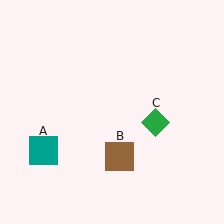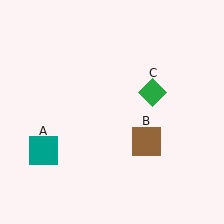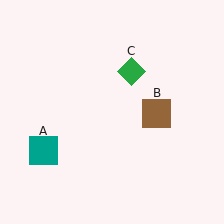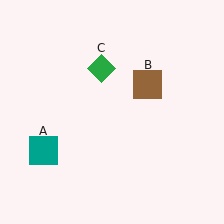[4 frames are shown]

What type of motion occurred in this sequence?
The brown square (object B), green diamond (object C) rotated counterclockwise around the center of the scene.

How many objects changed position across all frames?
2 objects changed position: brown square (object B), green diamond (object C).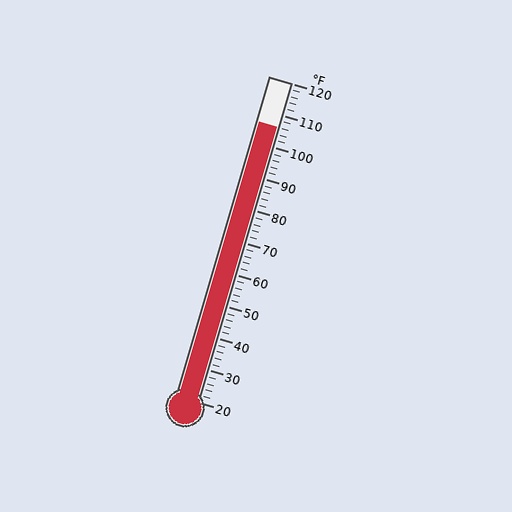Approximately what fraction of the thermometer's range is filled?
The thermometer is filled to approximately 85% of its range.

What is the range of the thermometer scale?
The thermometer scale ranges from 20°F to 120°F.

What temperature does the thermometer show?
The thermometer shows approximately 106°F.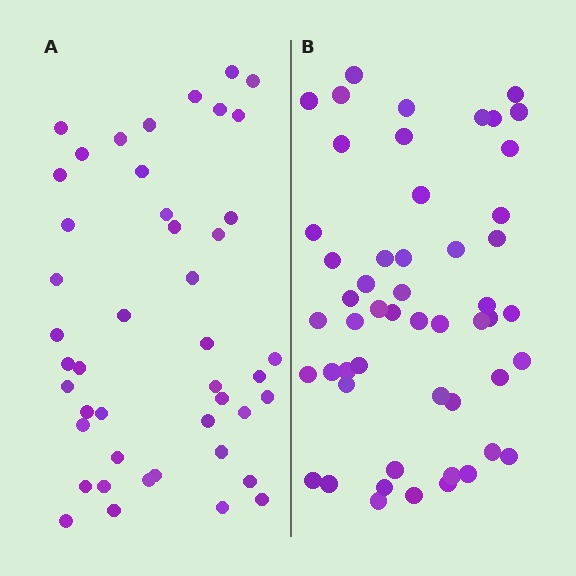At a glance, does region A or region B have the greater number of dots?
Region B (the right region) has more dots.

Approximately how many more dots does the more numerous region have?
Region B has roughly 8 or so more dots than region A.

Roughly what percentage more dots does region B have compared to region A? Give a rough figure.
About 15% more.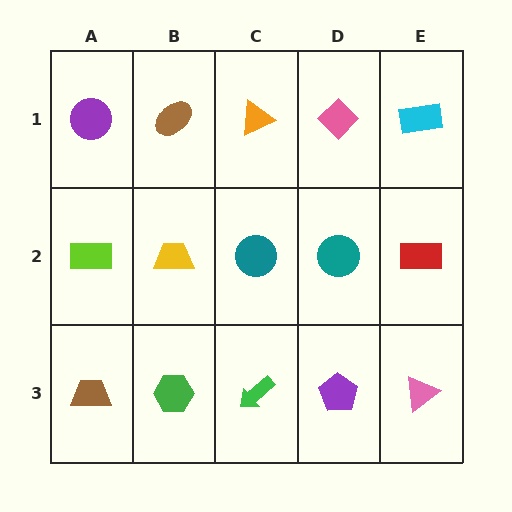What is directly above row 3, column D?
A teal circle.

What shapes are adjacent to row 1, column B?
A yellow trapezoid (row 2, column B), a purple circle (row 1, column A), an orange triangle (row 1, column C).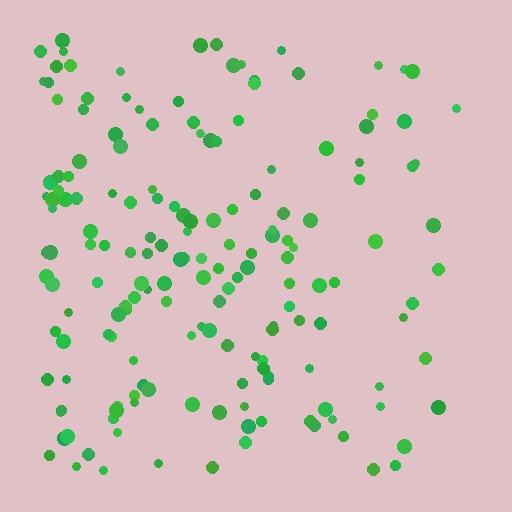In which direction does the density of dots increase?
From right to left, with the left side densest.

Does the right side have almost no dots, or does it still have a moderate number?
Still a moderate number, just noticeably fewer than the left.